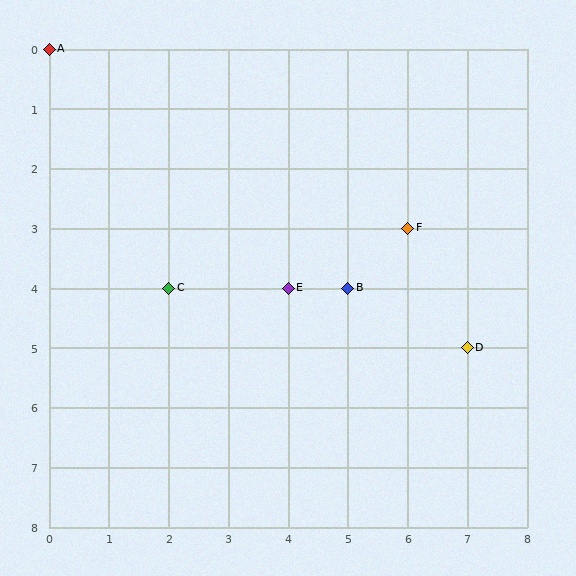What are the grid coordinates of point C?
Point C is at grid coordinates (2, 4).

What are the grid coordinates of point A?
Point A is at grid coordinates (0, 0).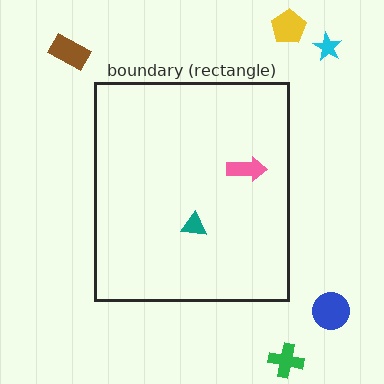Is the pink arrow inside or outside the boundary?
Inside.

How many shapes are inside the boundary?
2 inside, 5 outside.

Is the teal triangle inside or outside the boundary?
Inside.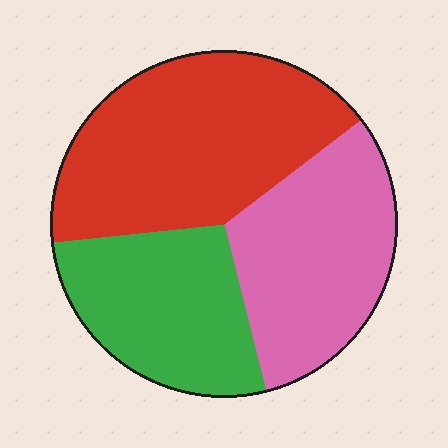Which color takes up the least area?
Green, at roughly 25%.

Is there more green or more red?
Red.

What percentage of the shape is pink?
Pink takes up between a quarter and a half of the shape.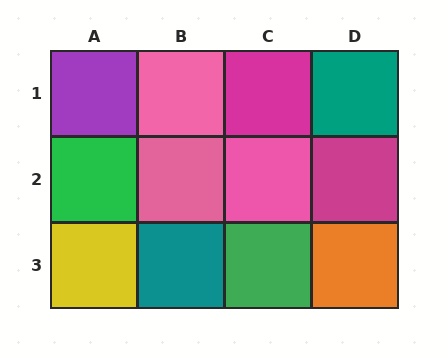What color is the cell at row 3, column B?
Teal.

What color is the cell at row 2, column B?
Pink.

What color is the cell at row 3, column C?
Green.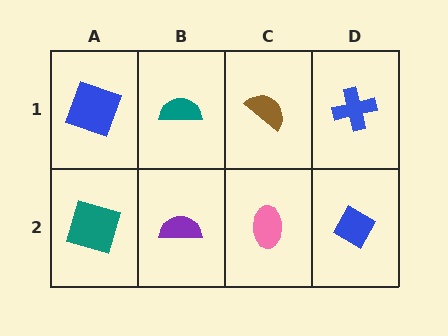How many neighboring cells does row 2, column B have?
3.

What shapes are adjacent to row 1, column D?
A blue diamond (row 2, column D), a brown semicircle (row 1, column C).